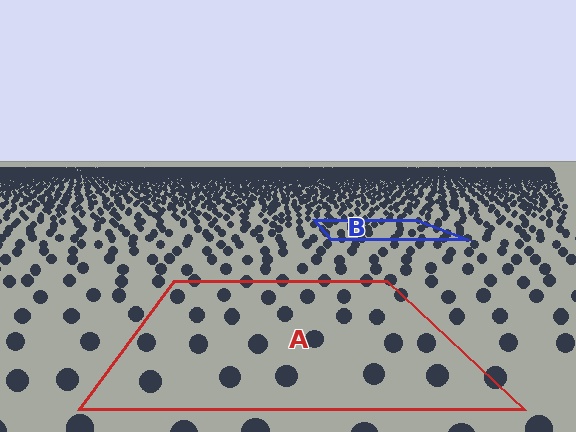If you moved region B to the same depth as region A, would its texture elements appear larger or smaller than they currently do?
They would appear larger. At a closer depth, the same texture elements are projected at a bigger on-screen size.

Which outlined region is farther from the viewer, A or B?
Region B is farther from the viewer — the texture elements inside it appear smaller and more densely packed.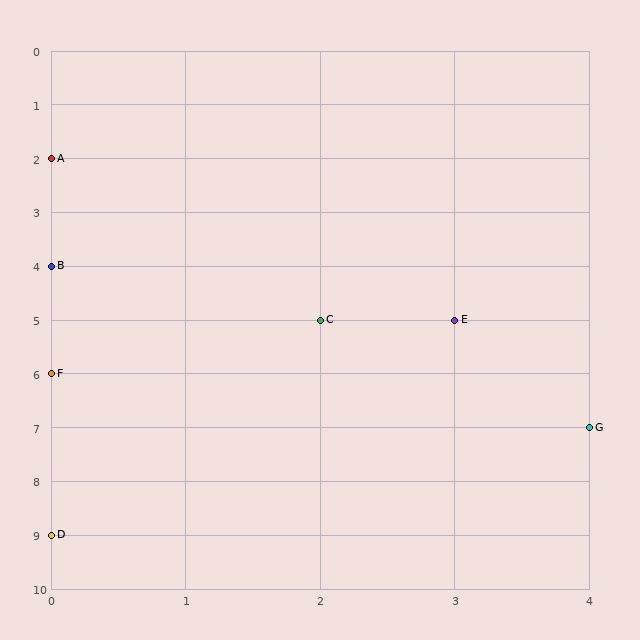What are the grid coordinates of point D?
Point D is at grid coordinates (0, 9).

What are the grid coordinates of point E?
Point E is at grid coordinates (3, 5).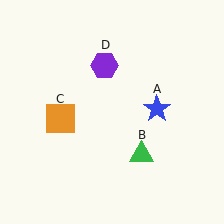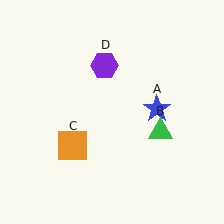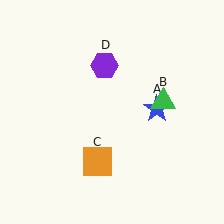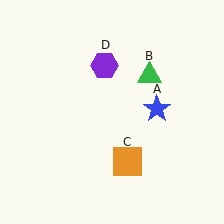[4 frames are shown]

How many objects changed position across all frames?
2 objects changed position: green triangle (object B), orange square (object C).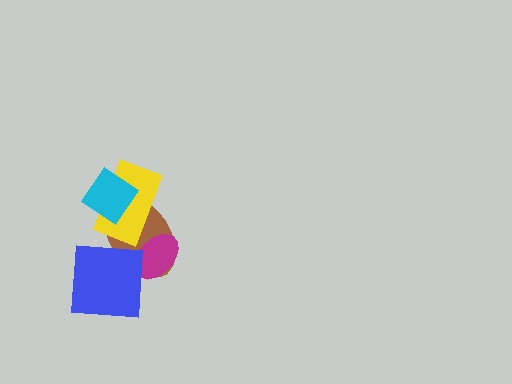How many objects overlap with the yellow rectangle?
2 objects overlap with the yellow rectangle.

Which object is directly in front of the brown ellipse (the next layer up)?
The yellow rectangle is directly in front of the brown ellipse.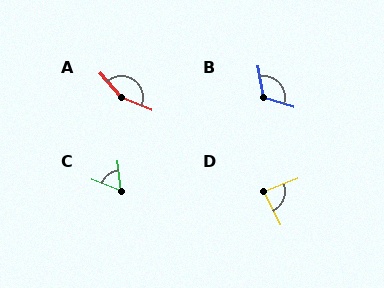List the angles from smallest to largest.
C (62°), D (84°), B (116°), A (155°).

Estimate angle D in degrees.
Approximately 84 degrees.